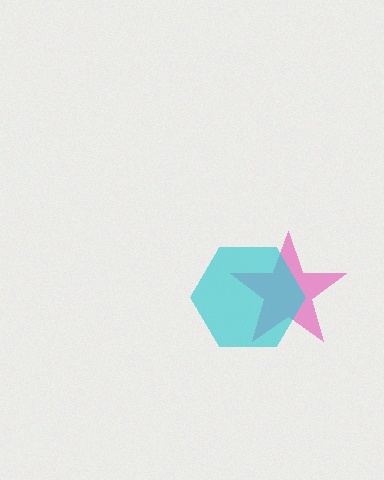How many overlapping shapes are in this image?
There are 2 overlapping shapes in the image.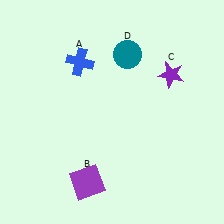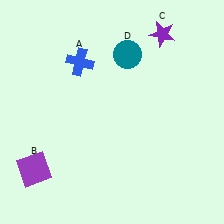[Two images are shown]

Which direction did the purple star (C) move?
The purple star (C) moved up.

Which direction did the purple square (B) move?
The purple square (B) moved left.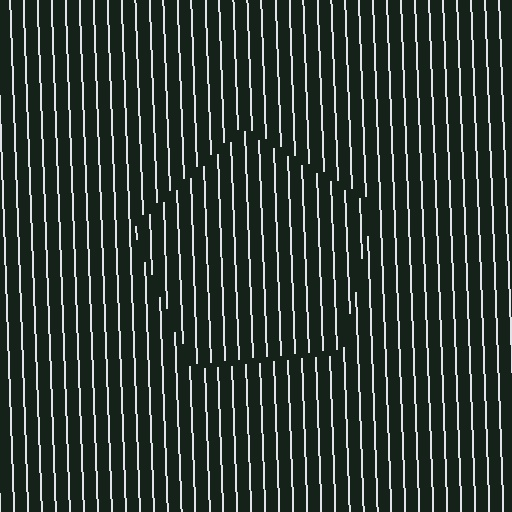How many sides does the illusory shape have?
5 sides — the line-ends trace a pentagon.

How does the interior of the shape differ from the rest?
The interior of the shape contains the same grating, shifted by half a period — the contour is defined by the phase discontinuity where line-ends from the inner and outer gratings abut.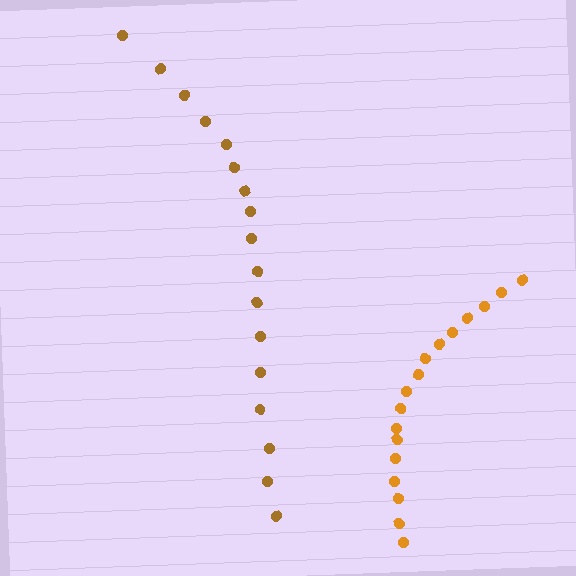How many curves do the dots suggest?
There are 2 distinct paths.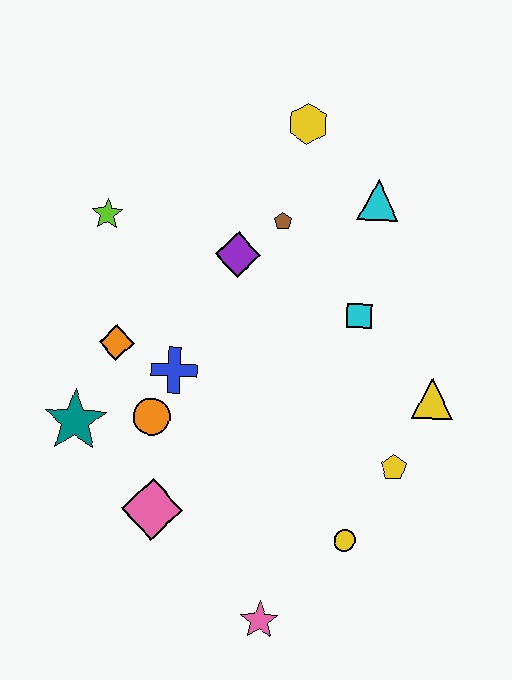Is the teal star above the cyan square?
No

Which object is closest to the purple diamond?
The brown pentagon is closest to the purple diamond.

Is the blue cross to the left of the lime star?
No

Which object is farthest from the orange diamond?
The yellow triangle is farthest from the orange diamond.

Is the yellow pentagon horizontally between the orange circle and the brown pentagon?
No